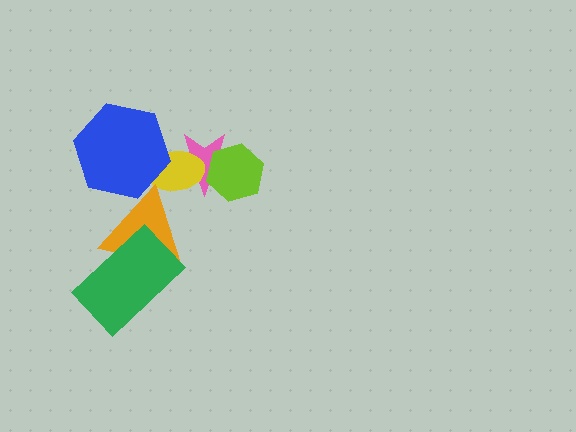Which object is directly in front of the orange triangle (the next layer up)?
The green rectangle is directly in front of the orange triangle.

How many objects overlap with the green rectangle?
1 object overlaps with the green rectangle.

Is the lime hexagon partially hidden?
No, no other shape covers it.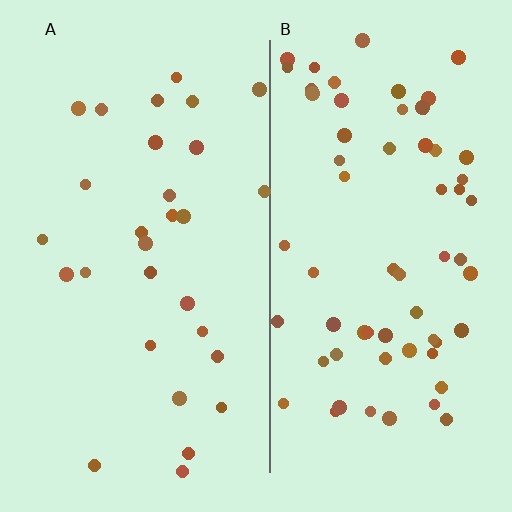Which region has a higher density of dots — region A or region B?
B (the right).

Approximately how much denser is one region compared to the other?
Approximately 2.2× — region B over region A.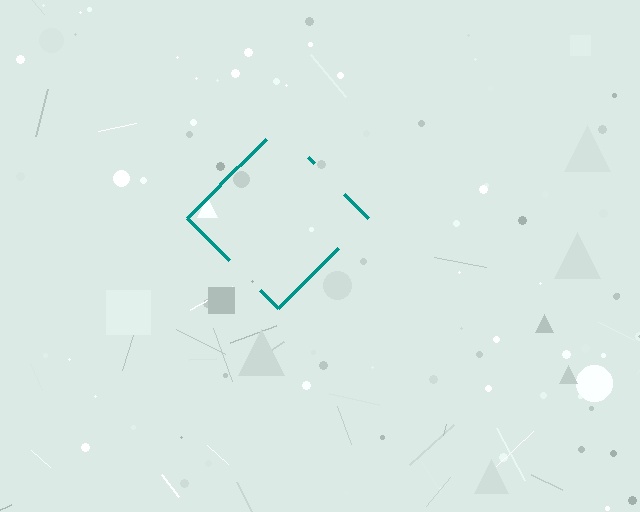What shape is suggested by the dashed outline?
The dashed outline suggests a diamond.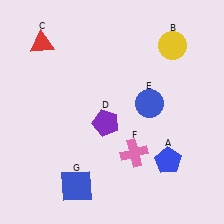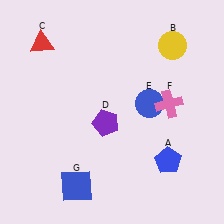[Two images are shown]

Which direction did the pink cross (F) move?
The pink cross (F) moved up.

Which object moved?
The pink cross (F) moved up.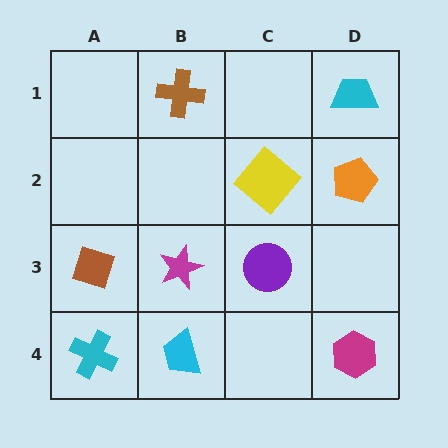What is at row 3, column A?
A brown diamond.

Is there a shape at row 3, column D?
No, that cell is empty.